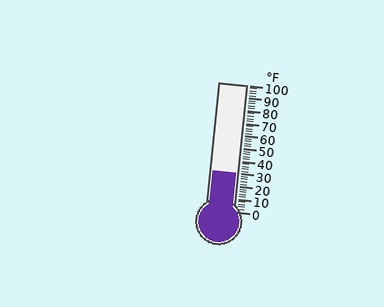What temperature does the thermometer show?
The thermometer shows approximately 30°F.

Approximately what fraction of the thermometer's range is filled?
The thermometer is filled to approximately 30% of its range.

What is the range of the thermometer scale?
The thermometer scale ranges from 0°F to 100°F.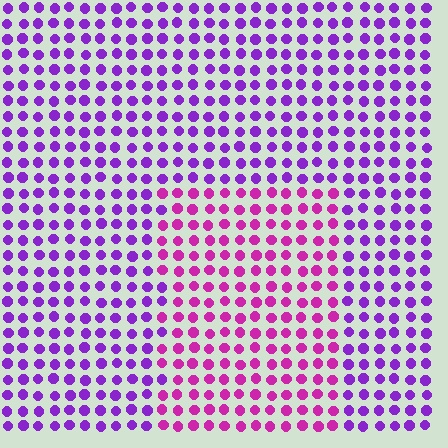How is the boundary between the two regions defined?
The boundary is defined purely by a slight shift in hue (about 36 degrees). Spacing, size, and orientation are identical on both sides.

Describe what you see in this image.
The image is filled with small purple elements in a uniform arrangement. A rectangle-shaped region is visible where the elements are tinted to a slightly different hue, forming a subtle color boundary.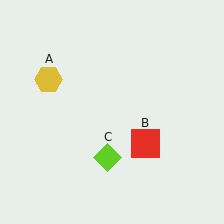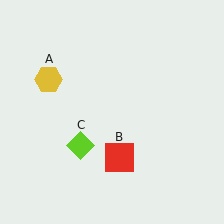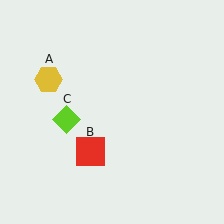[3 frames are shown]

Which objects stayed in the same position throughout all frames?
Yellow hexagon (object A) remained stationary.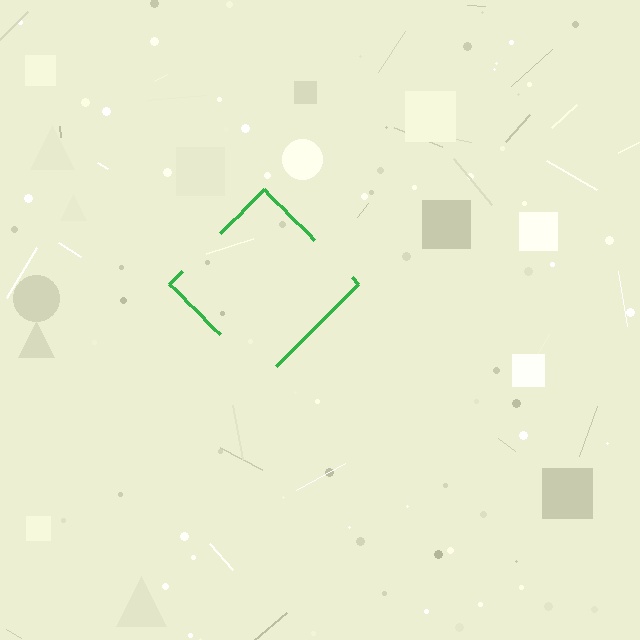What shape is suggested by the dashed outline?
The dashed outline suggests a diamond.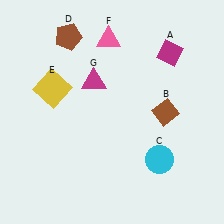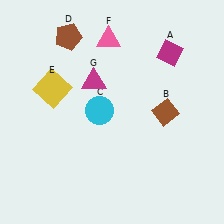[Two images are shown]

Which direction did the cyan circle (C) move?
The cyan circle (C) moved left.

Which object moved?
The cyan circle (C) moved left.